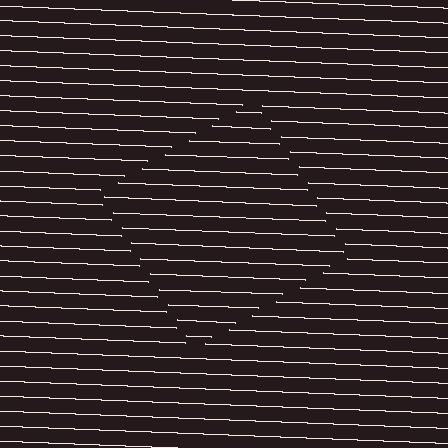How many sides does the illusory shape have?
4 sides — the line-ends trace a square.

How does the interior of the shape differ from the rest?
The interior of the shape contains the same grating, shifted by half a period — the contour is defined by the phase discontinuity where line-ends from the inner and outer gratings abut.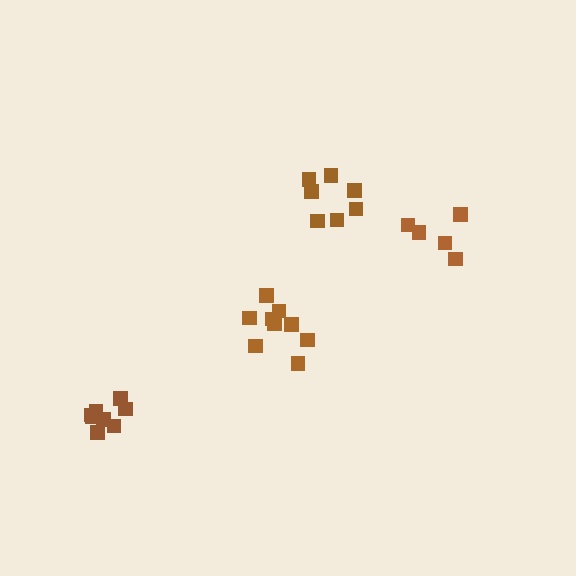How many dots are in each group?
Group 1: 5 dots, Group 2: 9 dots, Group 3: 8 dots, Group 4: 7 dots (29 total).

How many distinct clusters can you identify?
There are 4 distinct clusters.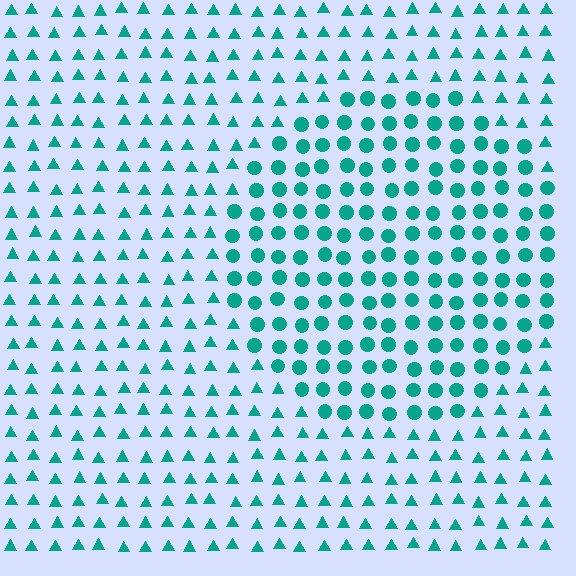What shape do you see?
I see a circle.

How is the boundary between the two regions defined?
The boundary is defined by a change in element shape: circles inside vs. triangles outside. All elements share the same color and spacing.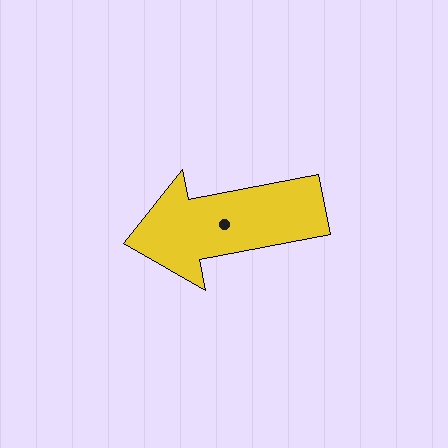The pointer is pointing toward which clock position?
Roughly 9 o'clock.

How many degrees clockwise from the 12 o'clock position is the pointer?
Approximately 259 degrees.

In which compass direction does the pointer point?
West.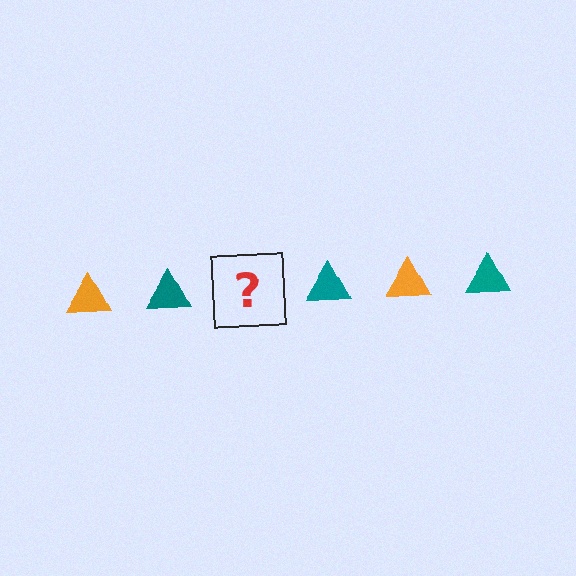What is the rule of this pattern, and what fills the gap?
The rule is that the pattern cycles through orange, teal triangles. The gap should be filled with an orange triangle.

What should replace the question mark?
The question mark should be replaced with an orange triangle.